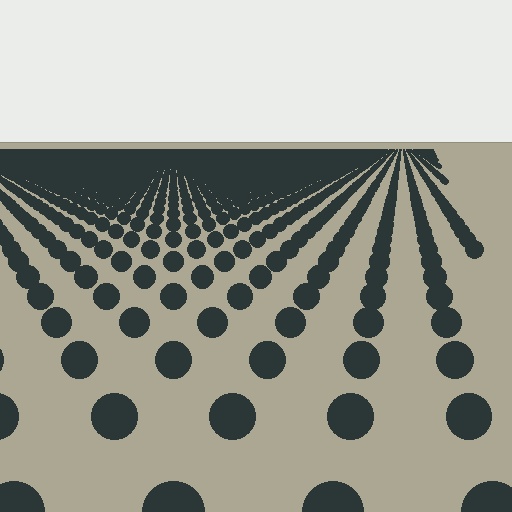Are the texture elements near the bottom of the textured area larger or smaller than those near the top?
Larger. Near the bottom, elements are closer to the viewer and appear at a bigger on-screen size.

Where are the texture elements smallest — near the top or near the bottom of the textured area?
Near the top.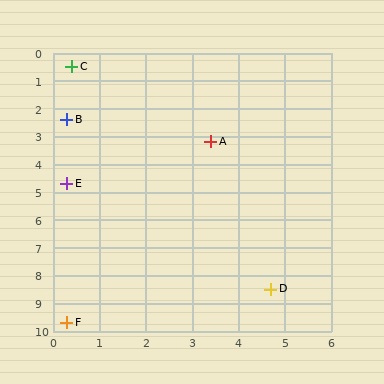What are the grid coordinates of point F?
Point F is at approximately (0.3, 9.7).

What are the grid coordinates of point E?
Point E is at approximately (0.3, 4.7).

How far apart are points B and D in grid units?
Points B and D are about 7.5 grid units apart.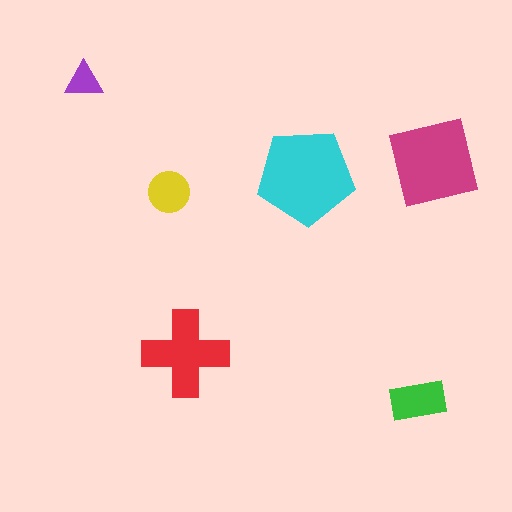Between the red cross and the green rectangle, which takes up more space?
The red cross.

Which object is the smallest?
The purple triangle.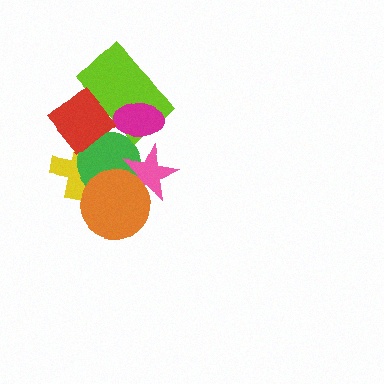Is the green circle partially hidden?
Yes, it is partially covered by another shape.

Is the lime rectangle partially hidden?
Yes, it is partially covered by another shape.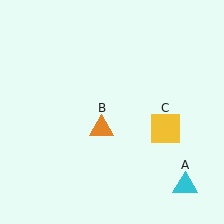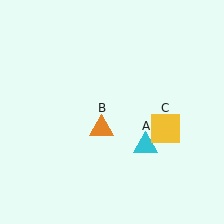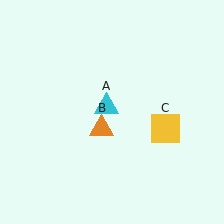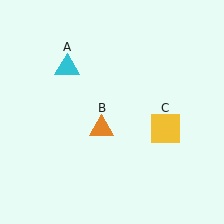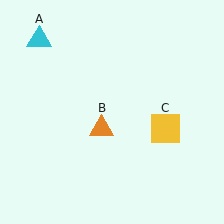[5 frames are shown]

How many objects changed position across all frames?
1 object changed position: cyan triangle (object A).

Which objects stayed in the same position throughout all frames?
Orange triangle (object B) and yellow square (object C) remained stationary.